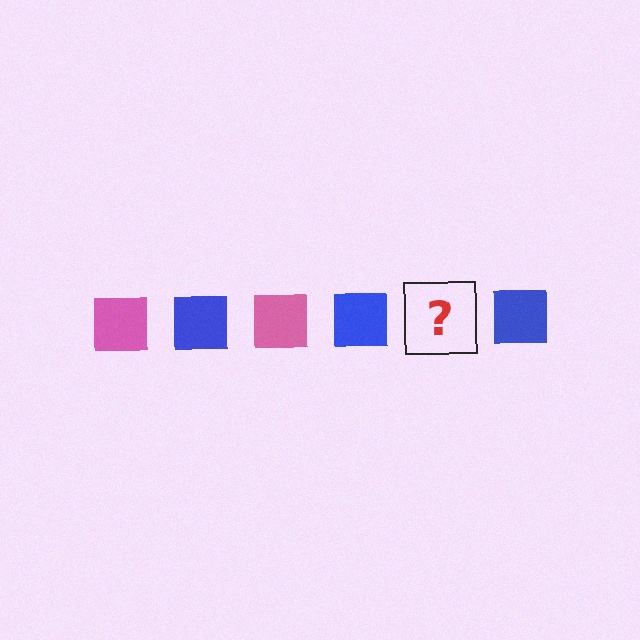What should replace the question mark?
The question mark should be replaced with a pink square.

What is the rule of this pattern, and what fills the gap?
The rule is that the pattern cycles through pink, blue squares. The gap should be filled with a pink square.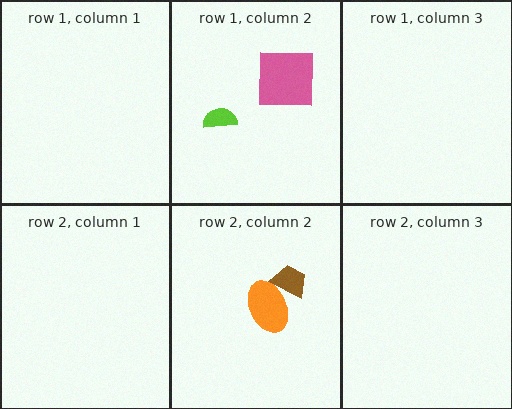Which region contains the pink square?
The row 1, column 2 region.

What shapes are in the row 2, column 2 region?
The orange ellipse, the brown trapezoid.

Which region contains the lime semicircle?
The row 1, column 2 region.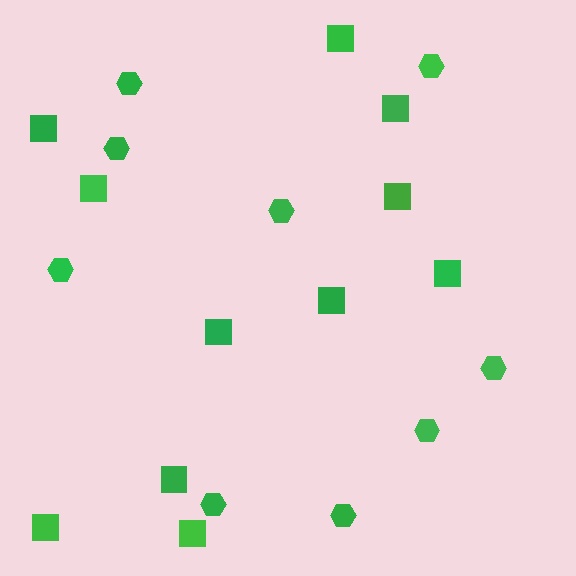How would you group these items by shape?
There are 2 groups: one group of squares (11) and one group of hexagons (9).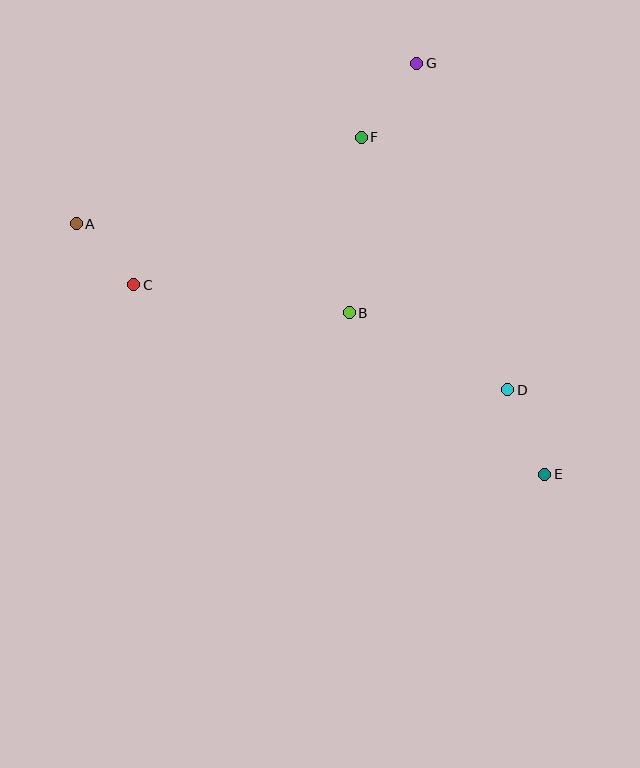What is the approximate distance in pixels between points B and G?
The distance between B and G is approximately 258 pixels.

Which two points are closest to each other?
Points A and C are closest to each other.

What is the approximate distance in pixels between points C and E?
The distance between C and E is approximately 453 pixels.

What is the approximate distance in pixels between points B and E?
The distance between B and E is approximately 254 pixels.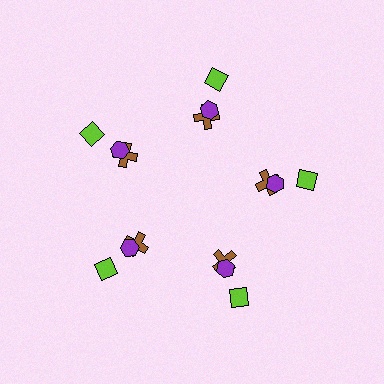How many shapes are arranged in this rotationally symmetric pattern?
There are 15 shapes, arranged in 5 groups of 3.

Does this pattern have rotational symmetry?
Yes, this pattern has 5-fold rotational symmetry. It looks the same after rotating 72 degrees around the center.